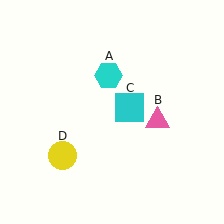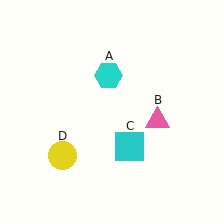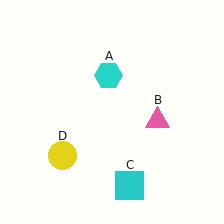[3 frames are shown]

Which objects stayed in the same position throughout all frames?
Cyan hexagon (object A) and pink triangle (object B) and yellow circle (object D) remained stationary.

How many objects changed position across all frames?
1 object changed position: cyan square (object C).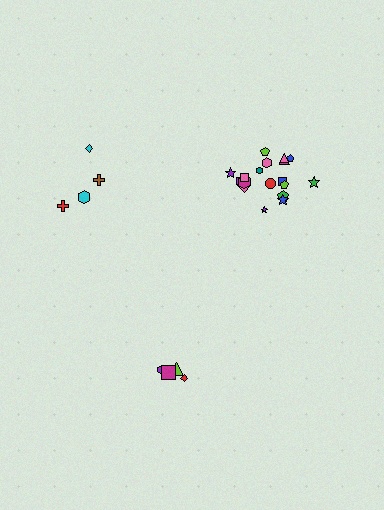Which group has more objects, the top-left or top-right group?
The top-right group.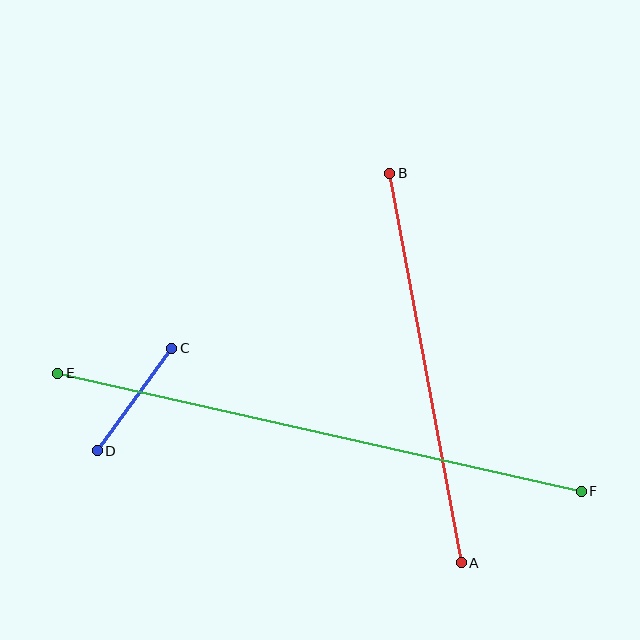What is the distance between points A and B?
The distance is approximately 396 pixels.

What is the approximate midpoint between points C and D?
The midpoint is at approximately (135, 400) pixels.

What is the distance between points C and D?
The distance is approximately 127 pixels.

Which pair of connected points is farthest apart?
Points E and F are farthest apart.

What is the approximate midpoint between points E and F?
The midpoint is at approximately (319, 432) pixels.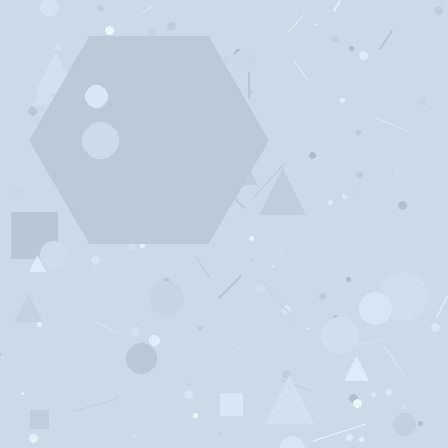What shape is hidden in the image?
A hexagon is hidden in the image.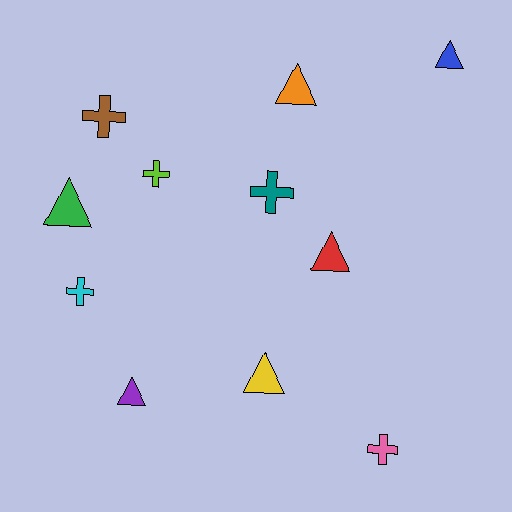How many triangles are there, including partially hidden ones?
There are 6 triangles.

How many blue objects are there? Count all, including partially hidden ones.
There is 1 blue object.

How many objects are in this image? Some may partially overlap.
There are 11 objects.